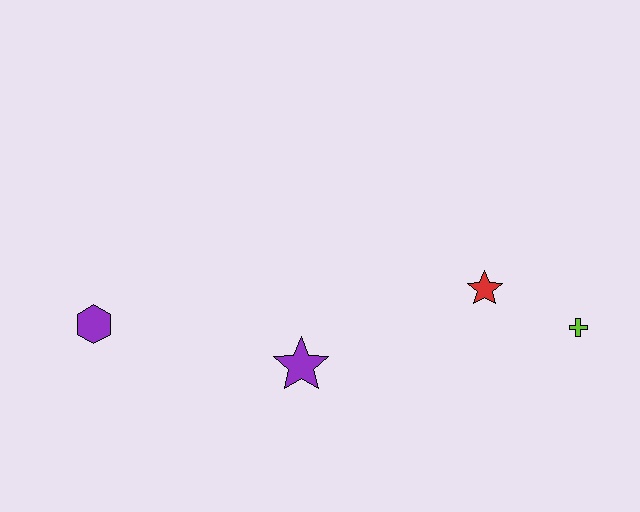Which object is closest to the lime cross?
The red star is closest to the lime cross.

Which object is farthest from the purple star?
The lime cross is farthest from the purple star.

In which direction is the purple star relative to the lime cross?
The purple star is to the left of the lime cross.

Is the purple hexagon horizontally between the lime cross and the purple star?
No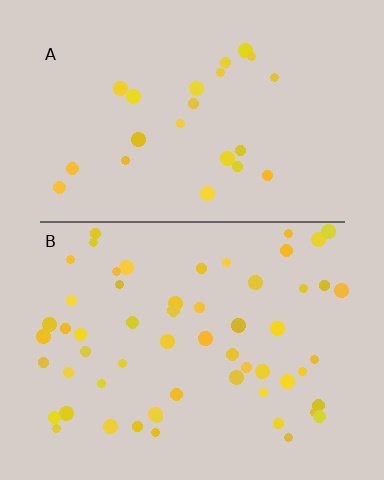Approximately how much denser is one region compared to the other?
Approximately 2.4× — region B over region A.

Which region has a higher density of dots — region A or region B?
B (the bottom).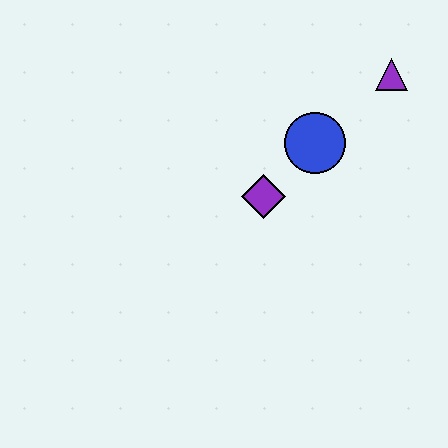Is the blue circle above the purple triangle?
No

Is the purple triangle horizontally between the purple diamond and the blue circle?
No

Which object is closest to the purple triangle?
The blue circle is closest to the purple triangle.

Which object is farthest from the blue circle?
The purple triangle is farthest from the blue circle.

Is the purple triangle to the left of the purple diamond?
No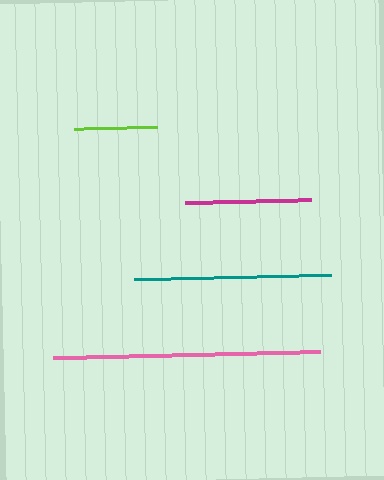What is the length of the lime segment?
The lime segment is approximately 82 pixels long.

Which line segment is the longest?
The pink line is the longest at approximately 267 pixels.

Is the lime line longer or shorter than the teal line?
The teal line is longer than the lime line.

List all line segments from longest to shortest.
From longest to shortest: pink, teal, magenta, lime.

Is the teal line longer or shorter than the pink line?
The pink line is longer than the teal line.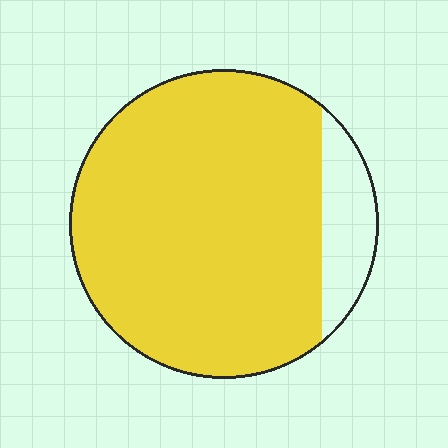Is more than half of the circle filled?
Yes.